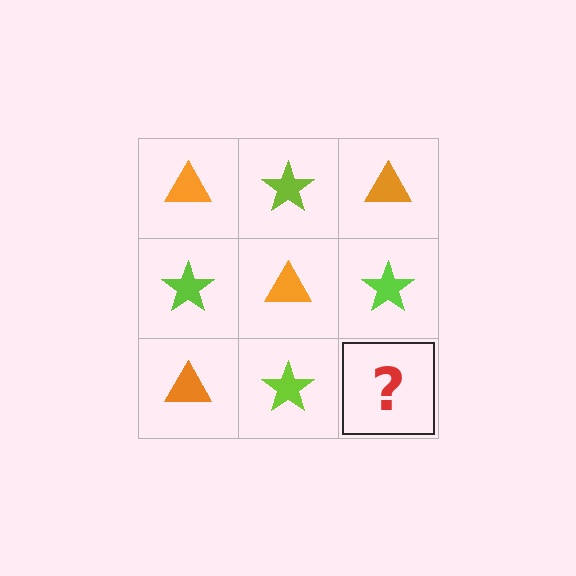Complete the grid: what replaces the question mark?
The question mark should be replaced with an orange triangle.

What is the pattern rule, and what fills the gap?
The rule is that it alternates orange triangle and lime star in a checkerboard pattern. The gap should be filled with an orange triangle.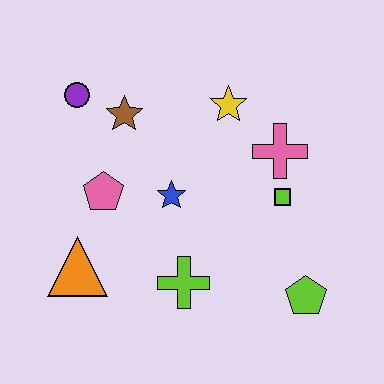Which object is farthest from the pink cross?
The orange triangle is farthest from the pink cross.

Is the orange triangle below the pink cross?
Yes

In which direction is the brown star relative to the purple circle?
The brown star is to the right of the purple circle.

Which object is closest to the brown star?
The purple circle is closest to the brown star.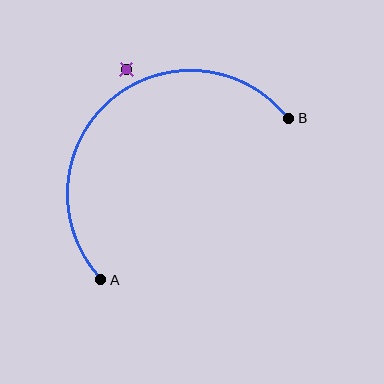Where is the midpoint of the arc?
The arc midpoint is the point on the curve farthest from the straight line joining A and B. It sits above and to the left of that line.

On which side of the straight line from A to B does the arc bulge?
The arc bulges above and to the left of the straight line connecting A and B.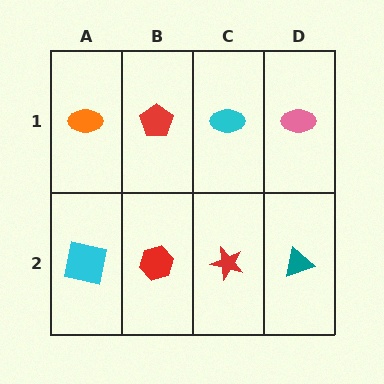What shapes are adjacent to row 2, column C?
A cyan ellipse (row 1, column C), a red hexagon (row 2, column B), a teal triangle (row 2, column D).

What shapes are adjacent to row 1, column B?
A red hexagon (row 2, column B), an orange ellipse (row 1, column A), a cyan ellipse (row 1, column C).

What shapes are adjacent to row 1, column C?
A red star (row 2, column C), a red pentagon (row 1, column B), a pink ellipse (row 1, column D).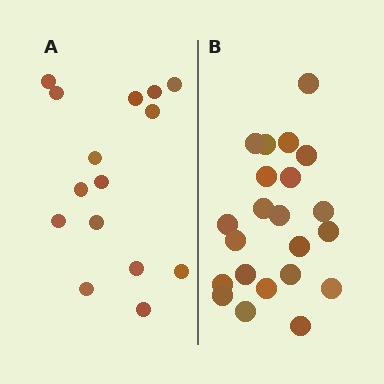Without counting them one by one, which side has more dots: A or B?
Region B (the right region) has more dots.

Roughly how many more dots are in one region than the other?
Region B has roughly 8 or so more dots than region A.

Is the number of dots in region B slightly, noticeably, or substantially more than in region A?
Region B has substantially more. The ratio is roughly 1.5 to 1.